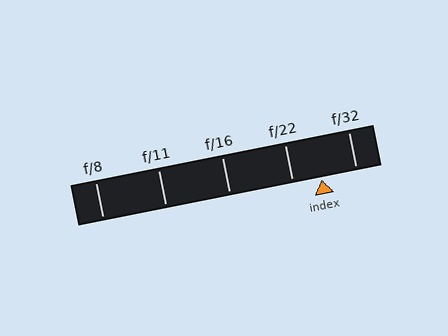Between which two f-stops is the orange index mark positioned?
The index mark is between f/22 and f/32.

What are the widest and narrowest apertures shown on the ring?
The widest aperture shown is f/8 and the narrowest is f/32.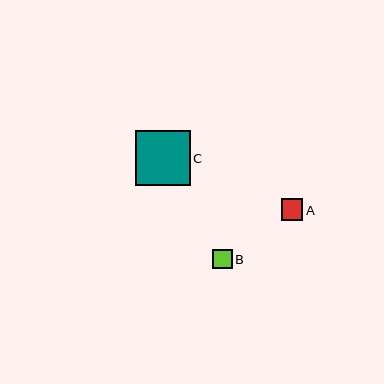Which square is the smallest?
Square B is the smallest with a size of approximately 20 pixels.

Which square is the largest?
Square C is the largest with a size of approximately 55 pixels.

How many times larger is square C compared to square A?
Square C is approximately 2.6 times the size of square A.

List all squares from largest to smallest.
From largest to smallest: C, A, B.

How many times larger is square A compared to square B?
Square A is approximately 1.1 times the size of square B.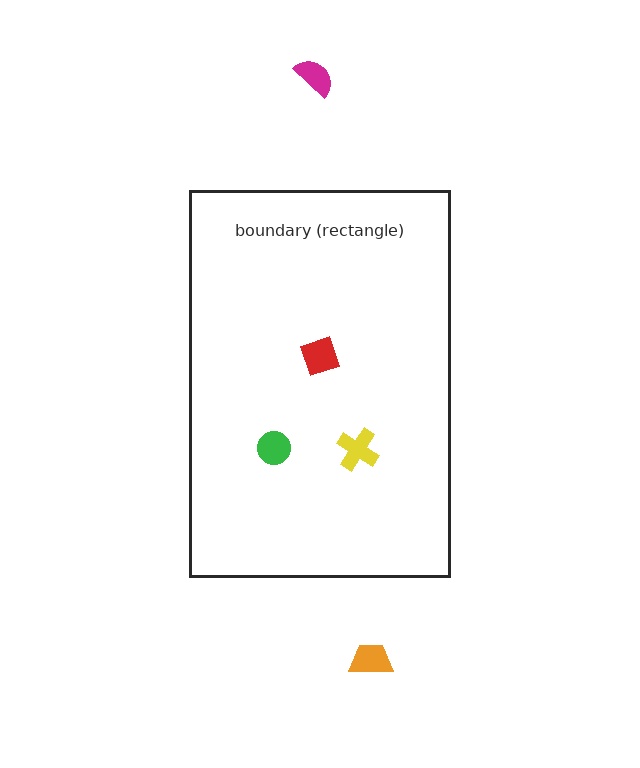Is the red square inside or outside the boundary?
Inside.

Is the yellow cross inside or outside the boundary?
Inside.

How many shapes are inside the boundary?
3 inside, 2 outside.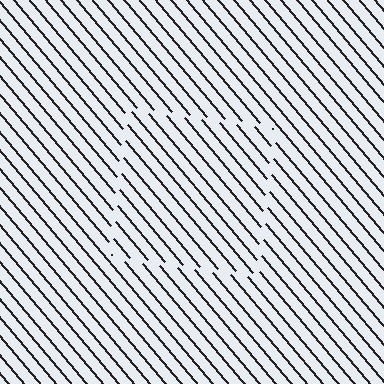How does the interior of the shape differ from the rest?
The interior of the shape contains the same grating, shifted by half a period — the contour is defined by the phase discontinuity where line-ends from the inner and outer gratings abut.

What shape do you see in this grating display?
An illusory square. The interior of the shape contains the same grating, shifted by half a period — the contour is defined by the phase discontinuity where line-ends from the inner and outer gratings abut.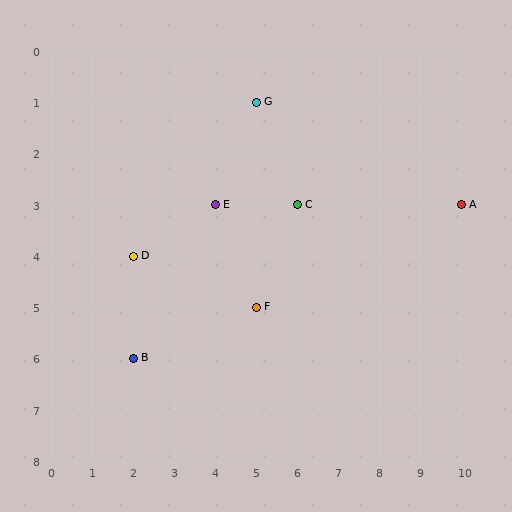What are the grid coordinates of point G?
Point G is at grid coordinates (5, 1).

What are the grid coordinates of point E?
Point E is at grid coordinates (4, 3).